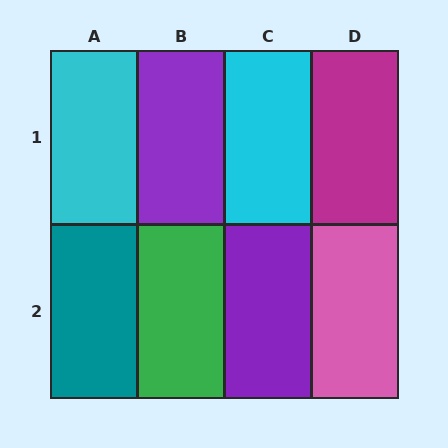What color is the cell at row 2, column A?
Teal.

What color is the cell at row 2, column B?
Green.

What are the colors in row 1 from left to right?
Cyan, purple, cyan, magenta.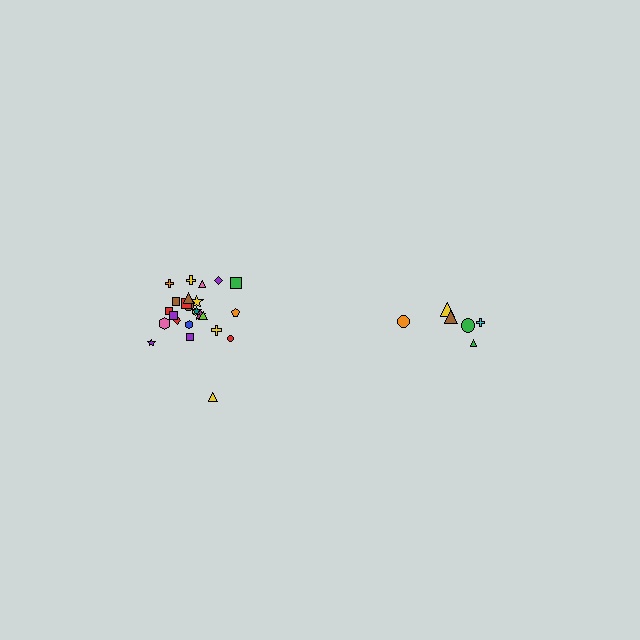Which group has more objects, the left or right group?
The left group.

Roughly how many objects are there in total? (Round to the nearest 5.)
Roughly 30 objects in total.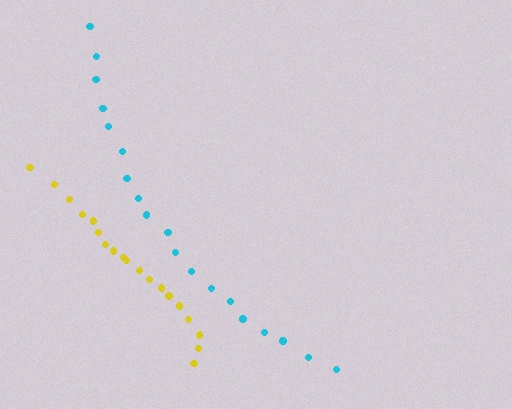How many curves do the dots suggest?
There are 2 distinct paths.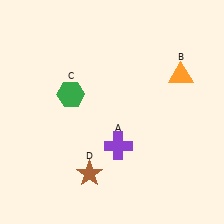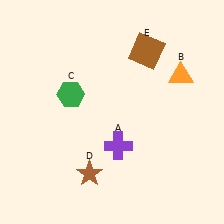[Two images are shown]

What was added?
A brown square (E) was added in Image 2.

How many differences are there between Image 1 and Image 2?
There is 1 difference between the two images.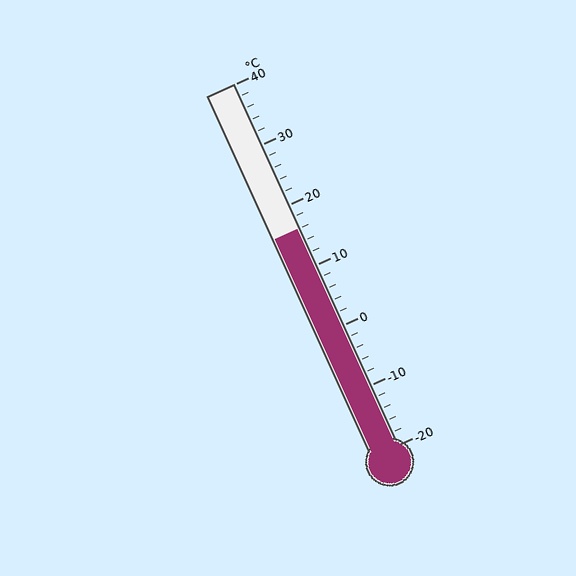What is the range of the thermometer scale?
The thermometer scale ranges from -20°C to 40°C.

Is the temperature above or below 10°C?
The temperature is above 10°C.